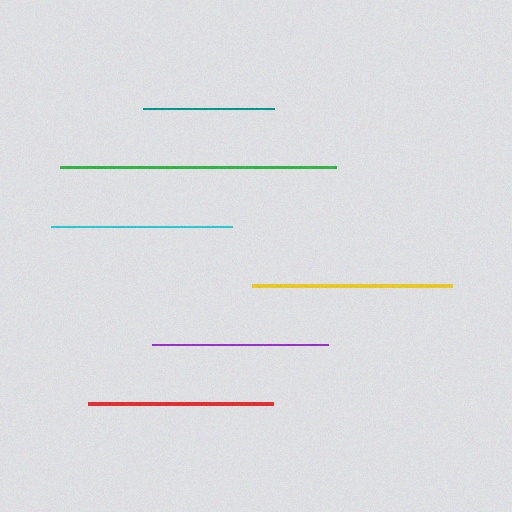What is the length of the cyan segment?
The cyan segment is approximately 181 pixels long.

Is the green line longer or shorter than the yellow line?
The green line is longer than the yellow line.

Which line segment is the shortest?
The teal line is the shortest at approximately 130 pixels.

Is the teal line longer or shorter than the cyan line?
The cyan line is longer than the teal line.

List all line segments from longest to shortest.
From longest to shortest: green, yellow, red, cyan, purple, teal.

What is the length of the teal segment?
The teal segment is approximately 130 pixels long.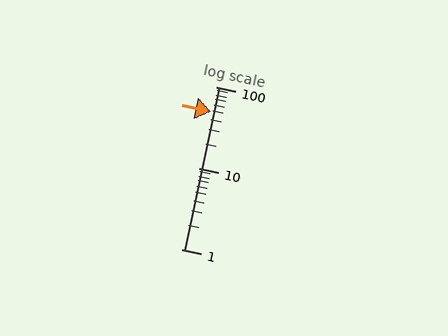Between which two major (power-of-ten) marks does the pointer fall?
The pointer is between 10 and 100.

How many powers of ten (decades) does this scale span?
The scale spans 2 decades, from 1 to 100.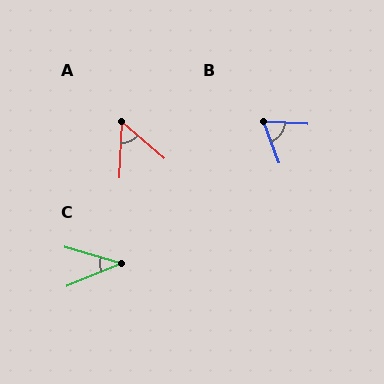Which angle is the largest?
B, at approximately 66 degrees.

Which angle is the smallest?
C, at approximately 39 degrees.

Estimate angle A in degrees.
Approximately 53 degrees.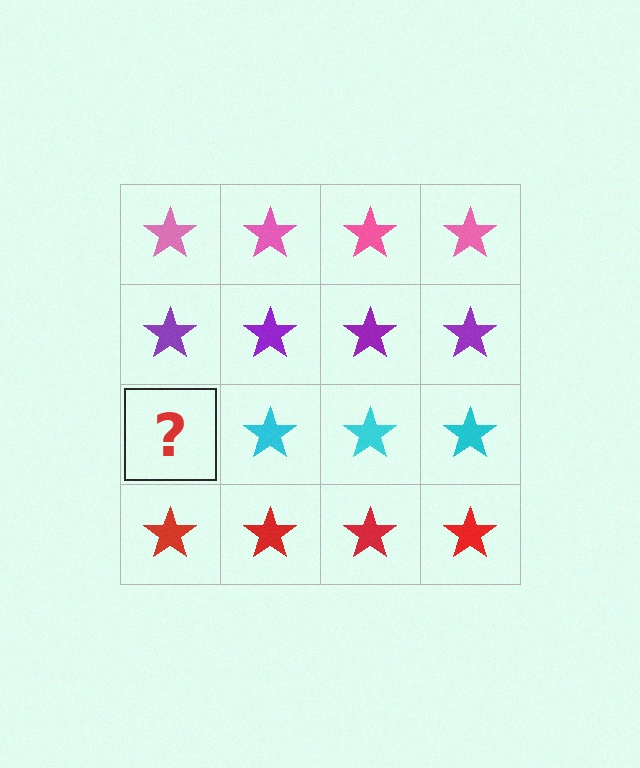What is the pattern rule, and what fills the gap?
The rule is that each row has a consistent color. The gap should be filled with a cyan star.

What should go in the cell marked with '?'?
The missing cell should contain a cyan star.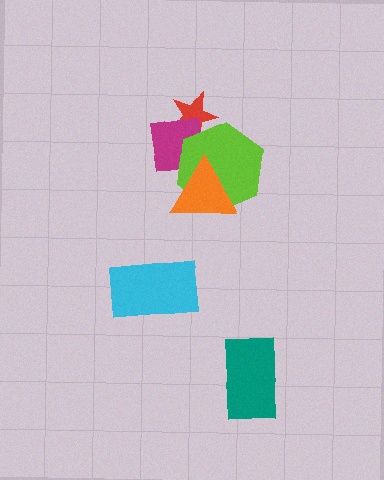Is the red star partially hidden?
Yes, it is partially covered by another shape.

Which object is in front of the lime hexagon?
The orange triangle is in front of the lime hexagon.